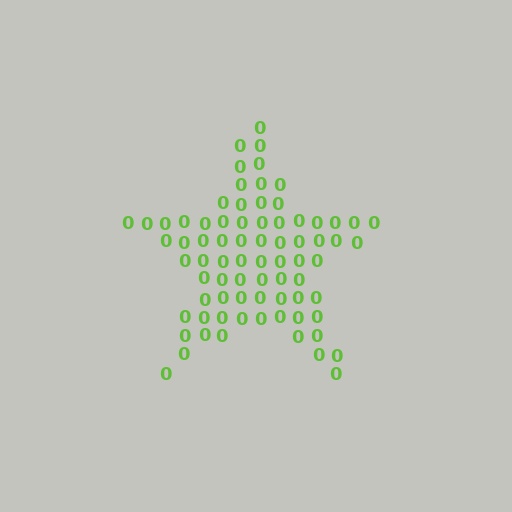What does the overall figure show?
The overall figure shows a star.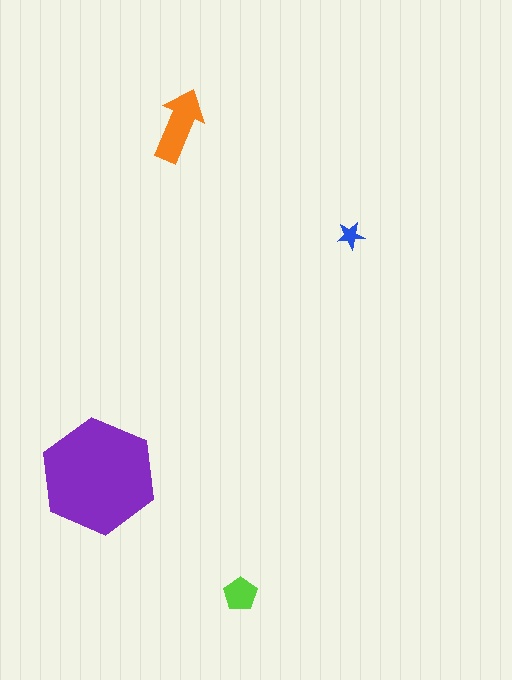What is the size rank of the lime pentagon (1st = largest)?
3rd.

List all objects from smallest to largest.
The blue star, the lime pentagon, the orange arrow, the purple hexagon.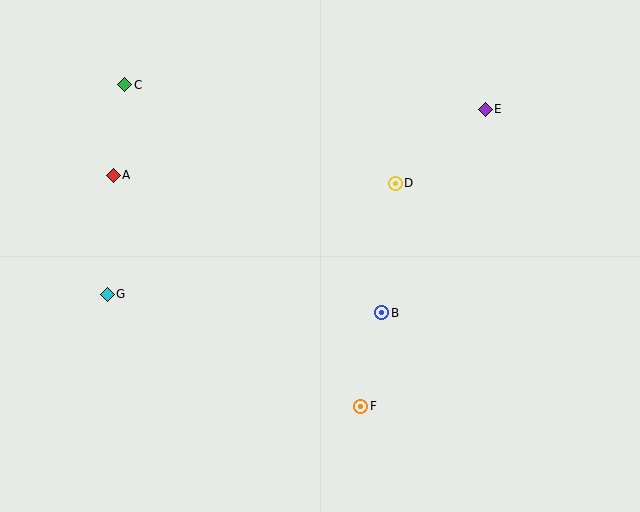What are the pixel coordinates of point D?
Point D is at (395, 183).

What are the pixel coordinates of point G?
Point G is at (107, 294).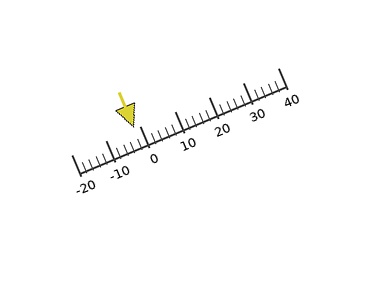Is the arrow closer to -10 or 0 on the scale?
The arrow is closer to 0.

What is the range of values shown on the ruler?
The ruler shows values from -20 to 40.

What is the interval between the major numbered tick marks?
The major tick marks are spaced 10 units apart.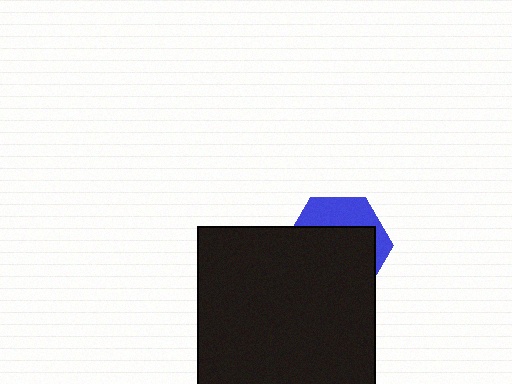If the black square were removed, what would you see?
You would see the complete blue hexagon.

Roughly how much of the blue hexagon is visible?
A small part of it is visible (roughly 32%).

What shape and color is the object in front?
The object in front is a black square.